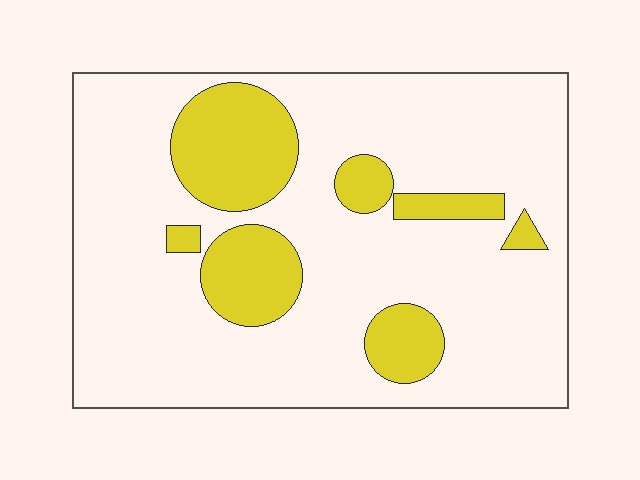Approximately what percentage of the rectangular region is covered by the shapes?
Approximately 20%.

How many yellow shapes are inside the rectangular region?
7.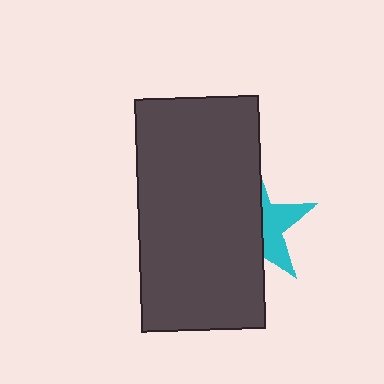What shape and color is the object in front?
The object in front is a dark gray rectangle.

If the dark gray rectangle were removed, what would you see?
You would see the complete cyan star.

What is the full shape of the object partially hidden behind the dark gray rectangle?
The partially hidden object is a cyan star.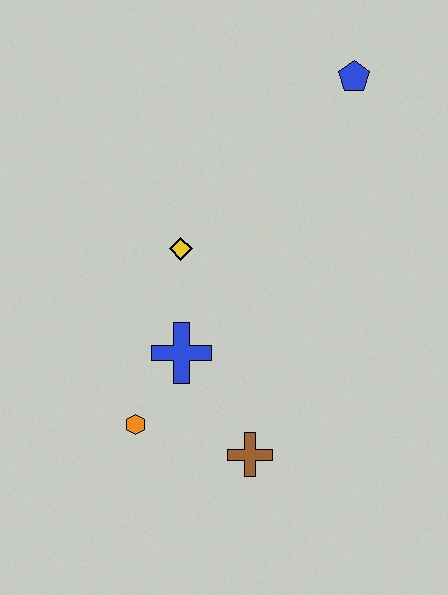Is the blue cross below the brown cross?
No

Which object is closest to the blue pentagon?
The yellow diamond is closest to the blue pentagon.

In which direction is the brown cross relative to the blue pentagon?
The brown cross is below the blue pentagon.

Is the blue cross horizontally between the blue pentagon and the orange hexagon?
Yes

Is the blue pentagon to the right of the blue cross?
Yes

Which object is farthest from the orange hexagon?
The blue pentagon is farthest from the orange hexagon.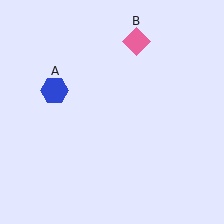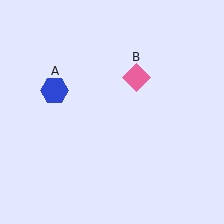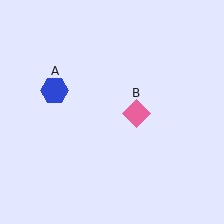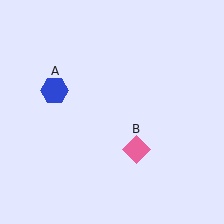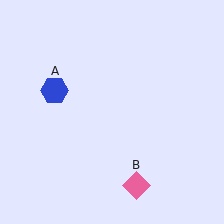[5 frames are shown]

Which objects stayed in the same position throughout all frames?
Blue hexagon (object A) remained stationary.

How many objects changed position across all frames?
1 object changed position: pink diamond (object B).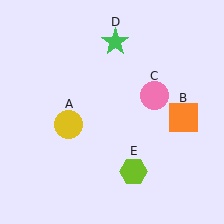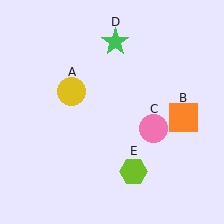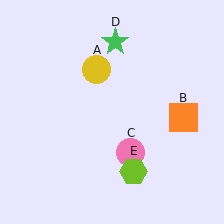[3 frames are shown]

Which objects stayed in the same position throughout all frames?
Orange square (object B) and green star (object D) and lime hexagon (object E) remained stationary.